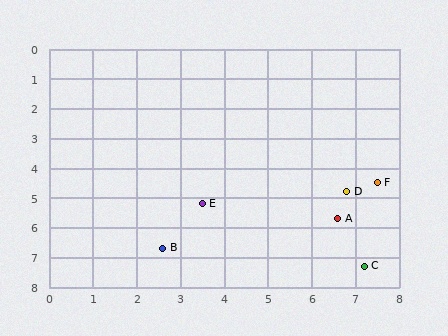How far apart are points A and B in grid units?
Points A and B are about 4.1 grid units apart.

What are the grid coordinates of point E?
Point E is at approximately (3.5, 5.2).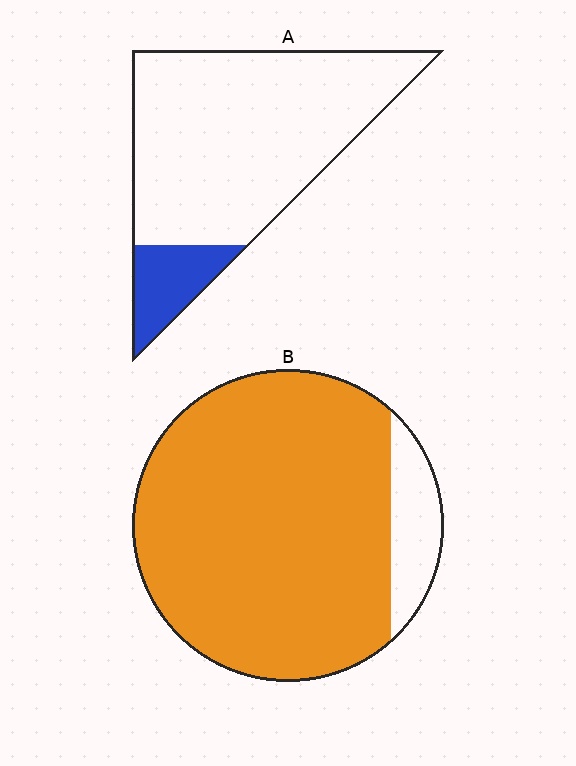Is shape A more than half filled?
No.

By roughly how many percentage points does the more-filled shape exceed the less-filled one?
By roughly 75 percentage points (B over A).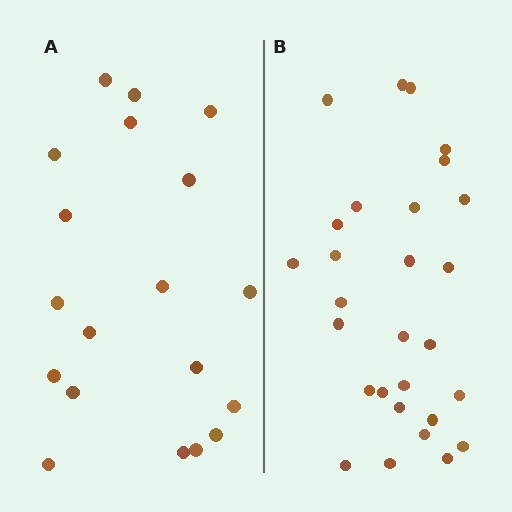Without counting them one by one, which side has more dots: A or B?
Region B (the right region) has more dots.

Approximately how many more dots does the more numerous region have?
Region B has roughly 8 or so more dots than region A.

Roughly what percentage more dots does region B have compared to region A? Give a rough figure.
About 45% more.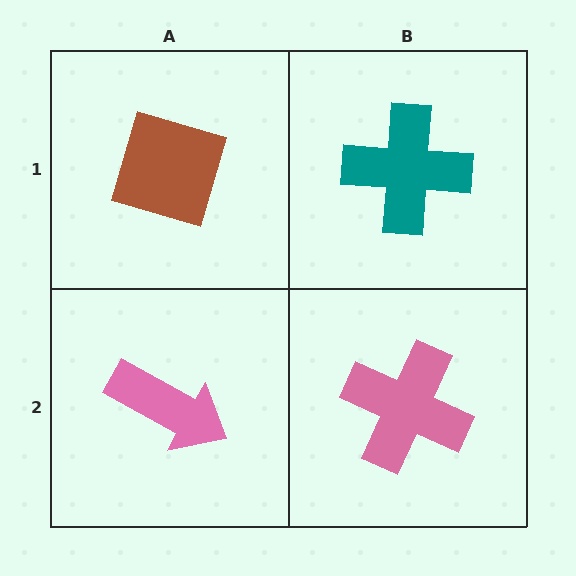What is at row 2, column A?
A pink arrow.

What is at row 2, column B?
A pink cross.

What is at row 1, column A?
A brown diamond.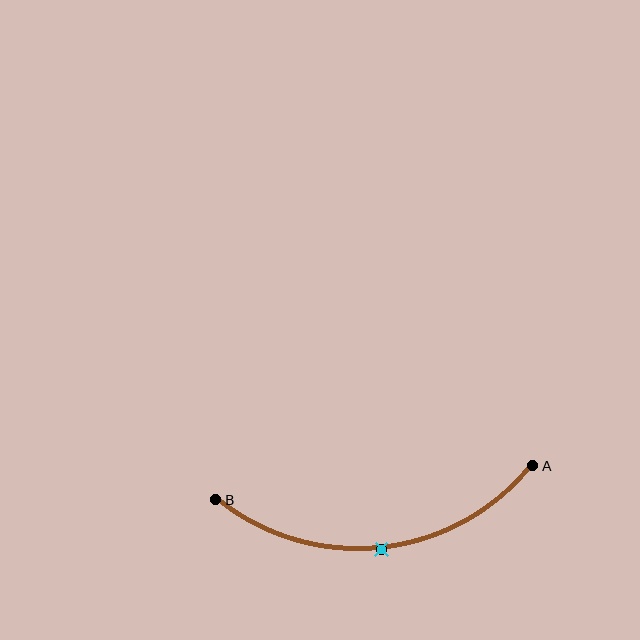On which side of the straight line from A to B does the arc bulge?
The arc bulges below the straight line connecting A and B.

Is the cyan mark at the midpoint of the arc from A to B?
Yes. The cyan mark lies on the arc at equal arc-length from both A and B — it is the arc midpoint.